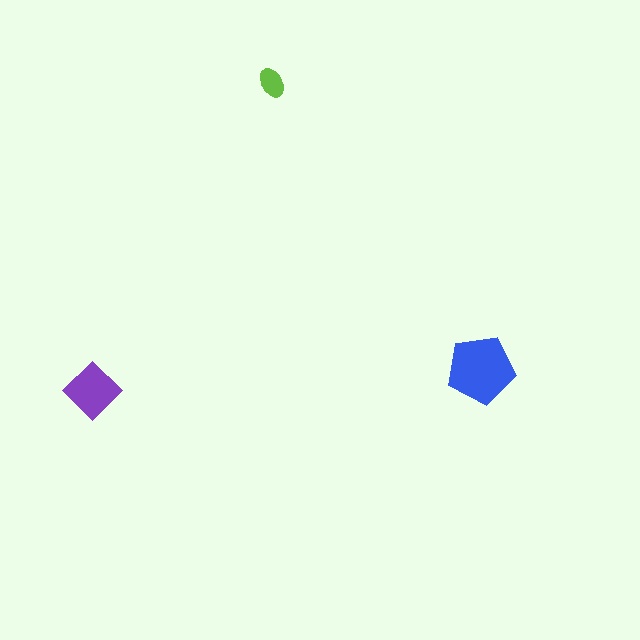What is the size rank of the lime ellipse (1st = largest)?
3rd.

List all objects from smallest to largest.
The lime ellipse, the purple diamond, the blue pentagon.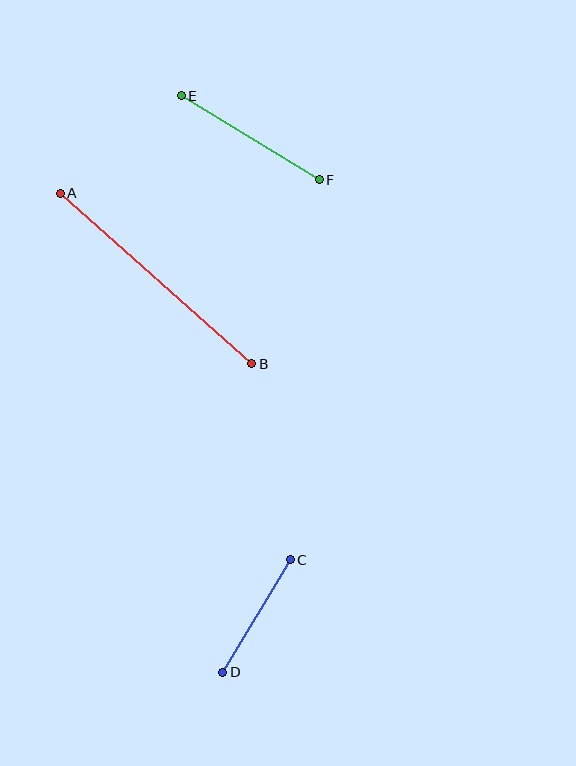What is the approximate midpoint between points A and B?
The midpoint is at approximately (156, 279) pixels.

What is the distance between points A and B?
The distance is approximately 257 pixels.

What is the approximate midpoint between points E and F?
The midpoint is at approximately (250, 138) pixels.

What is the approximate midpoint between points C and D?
The midpoint is at approximately (256, 616) pixels.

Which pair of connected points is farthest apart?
Points A and B are farthest apart.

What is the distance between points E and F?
The distance is approximately 162 pixels.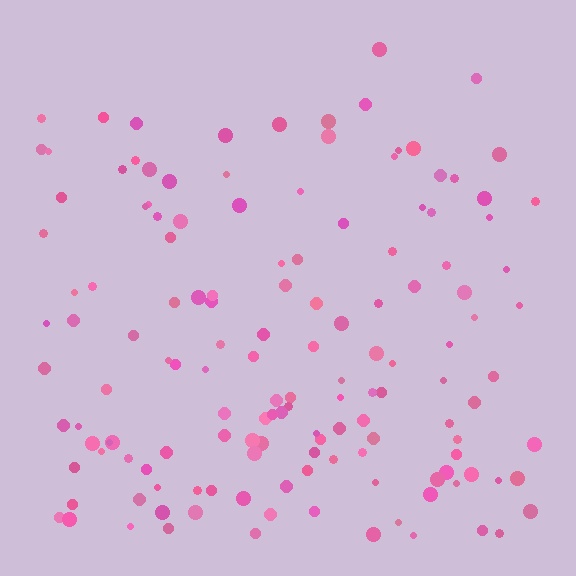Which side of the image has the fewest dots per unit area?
The top.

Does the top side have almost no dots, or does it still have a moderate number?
Still a moderate number, just noticeably fewer than the bottom.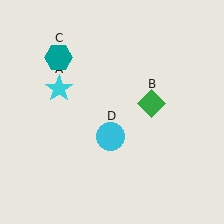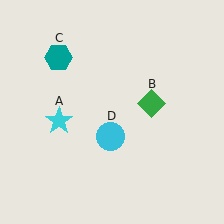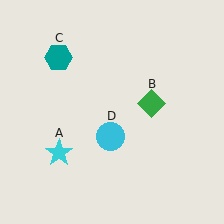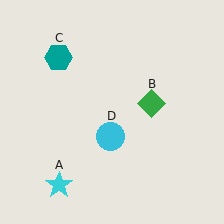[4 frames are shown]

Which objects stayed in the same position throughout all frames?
Green diamond (object B) and teal hexagon (object C) and cyan circle (object D) remained stationary.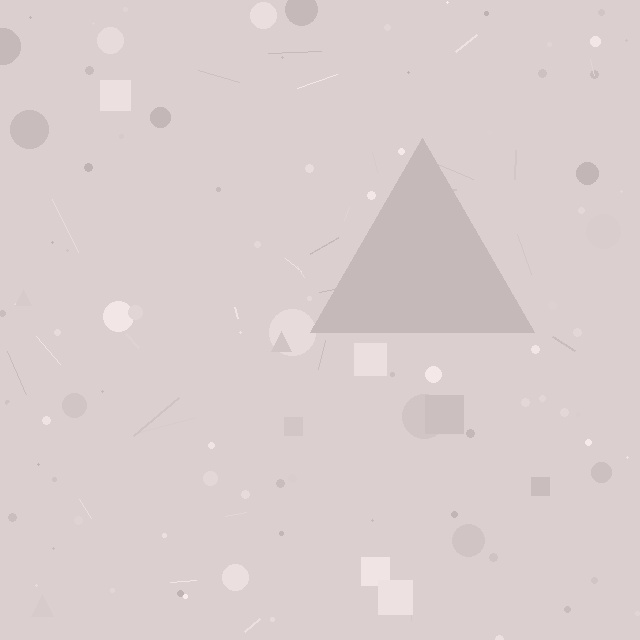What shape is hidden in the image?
A triangle is hidden in the image.